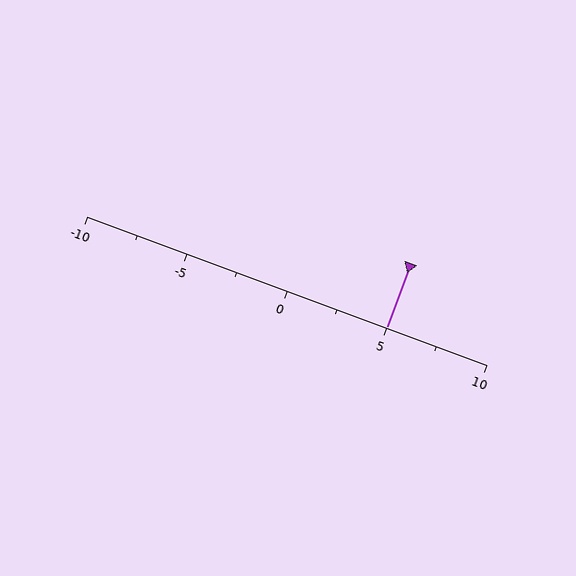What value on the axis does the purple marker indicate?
The marker indicates approximately 5.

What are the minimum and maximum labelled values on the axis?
The axis runs from -10 to 10.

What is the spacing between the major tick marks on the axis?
The major ticks are spaced 5 apart.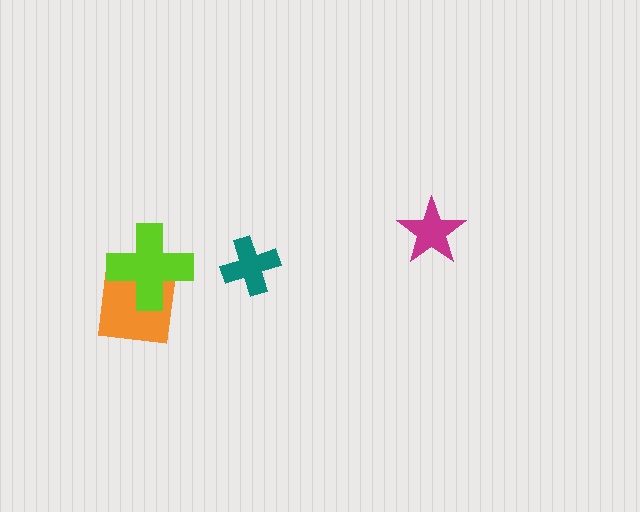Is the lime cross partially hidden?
No, no other shape covers it.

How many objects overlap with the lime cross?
1 object overlaps with the lime cross.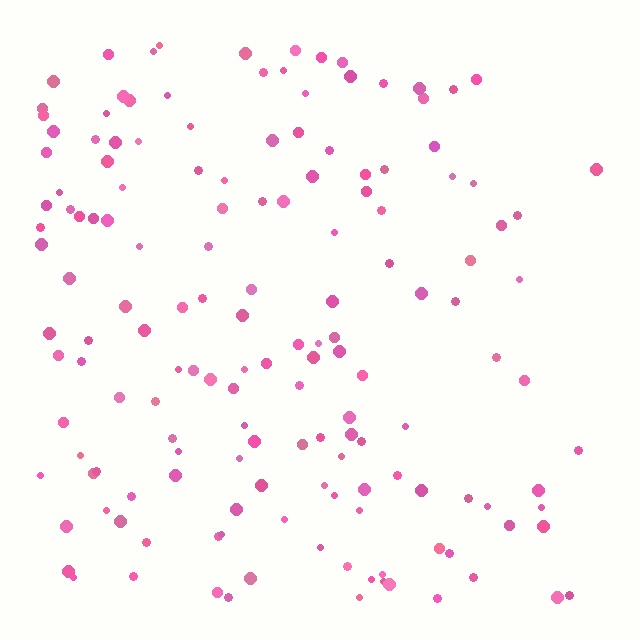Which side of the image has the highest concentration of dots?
The left.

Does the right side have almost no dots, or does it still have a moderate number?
Still a moderate number, just noticeably fewer than the left.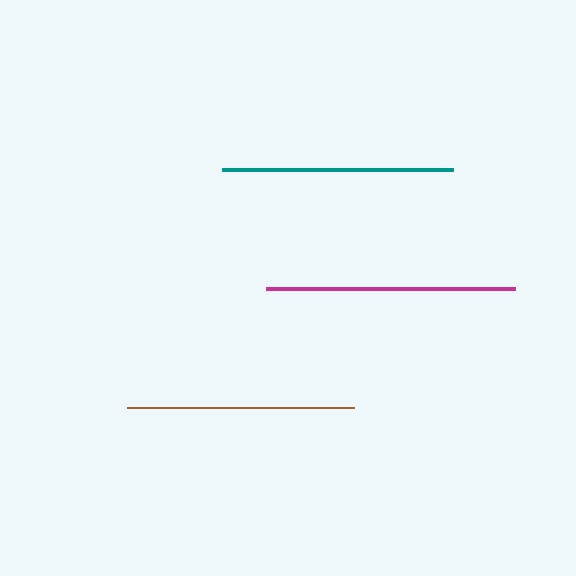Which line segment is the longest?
The magenta line is the longest at approximately 249 pixels.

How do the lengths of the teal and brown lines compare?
The teal and brown lines are approximately the same length.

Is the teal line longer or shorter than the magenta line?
The magenta line is longer than the teal line.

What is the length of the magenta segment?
The magenta segment is approximately 249 pixels long.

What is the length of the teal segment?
The teal segment is approximately 231 pixels long.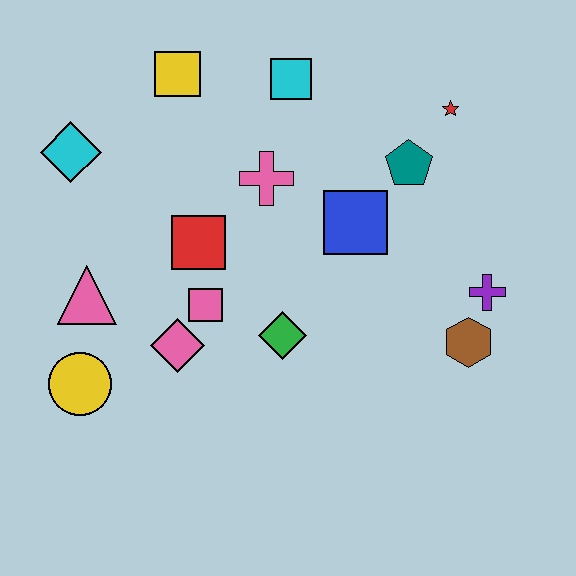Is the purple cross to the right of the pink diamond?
Yes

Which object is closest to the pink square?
The pink diamond is closest to the pink square.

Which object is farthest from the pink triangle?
The red star is farthest from the pink triangle.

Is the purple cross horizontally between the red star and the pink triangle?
No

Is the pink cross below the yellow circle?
No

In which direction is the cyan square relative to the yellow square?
The cyan square is to the right of the yellow square.